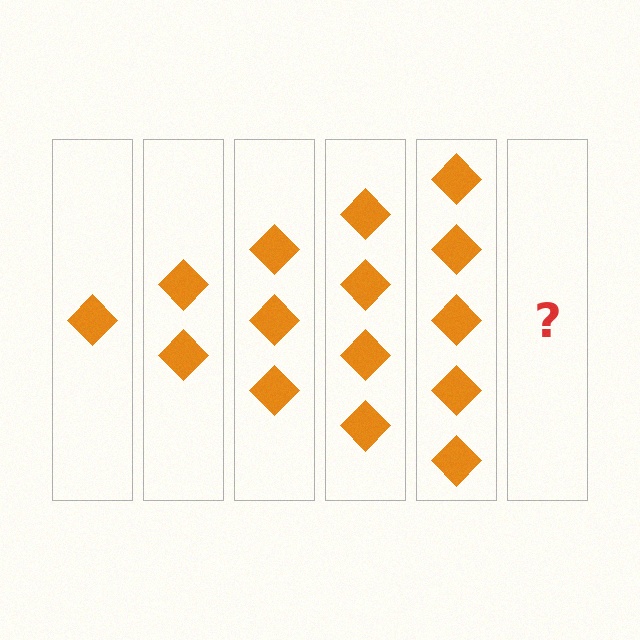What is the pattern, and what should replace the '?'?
The pattern is that each step adds one more diamond. The '?' should be 6 diamonds.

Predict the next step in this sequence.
The next step is 6 diamonds.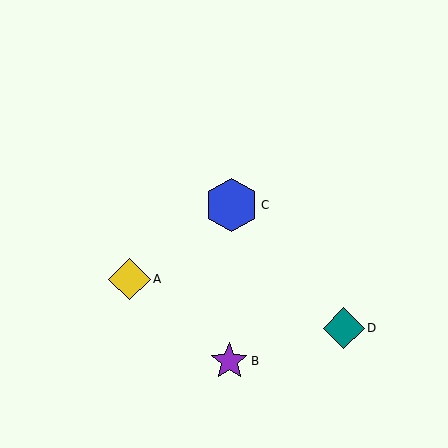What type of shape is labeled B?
Shape B is a purple star.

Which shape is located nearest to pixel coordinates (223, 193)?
The blue hexagon (labeled C) at (231, 205) is nearest to that location.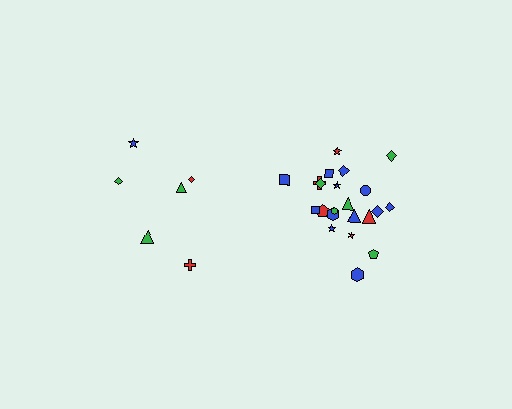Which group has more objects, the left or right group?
The right group.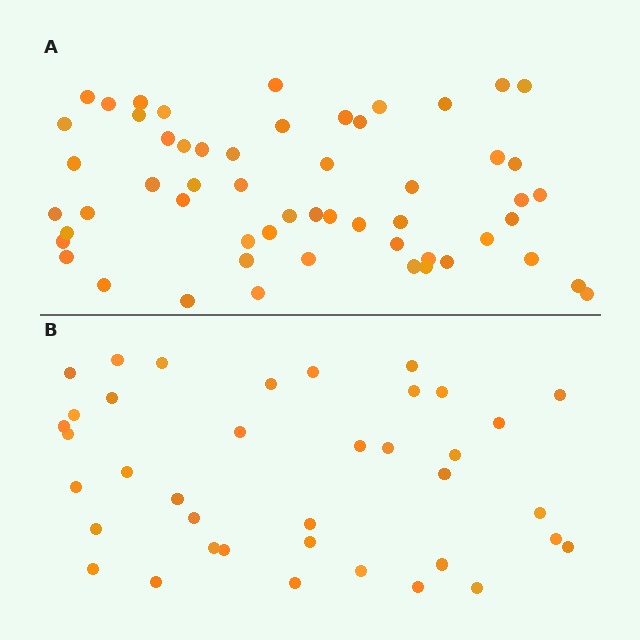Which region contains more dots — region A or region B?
Region A (the top region) has more dots.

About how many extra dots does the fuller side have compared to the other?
Region A has approximately 20 more dots than region B.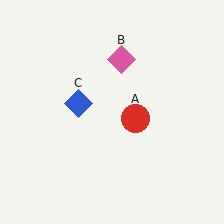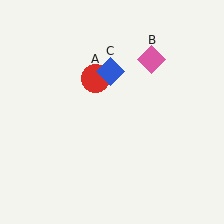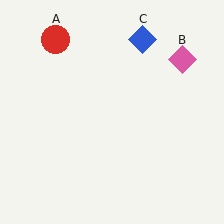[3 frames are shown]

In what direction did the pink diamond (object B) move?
The pink diamond (object B) moved right.